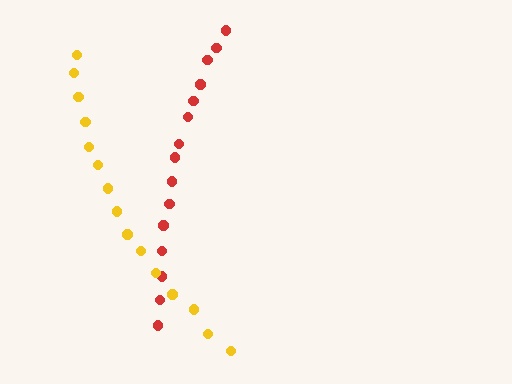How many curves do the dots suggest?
There are 2 distinct paths.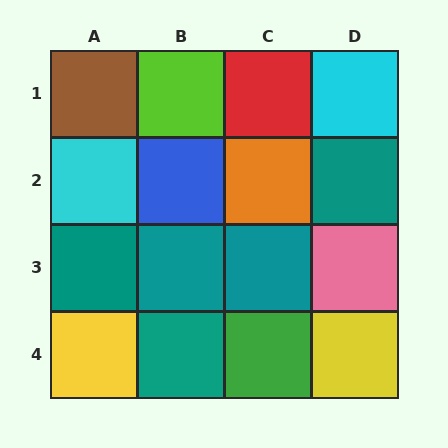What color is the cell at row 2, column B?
Blue.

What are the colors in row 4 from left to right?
Yellow, teal, green, yellow.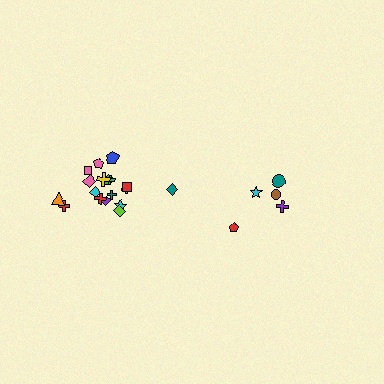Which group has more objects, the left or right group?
The left group.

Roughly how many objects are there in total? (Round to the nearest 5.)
Roughly 25 objects in total.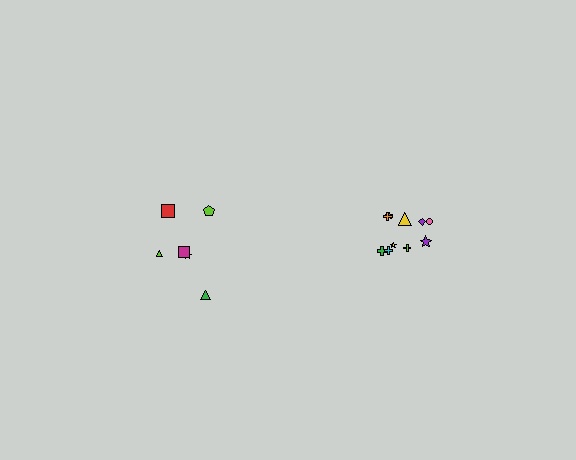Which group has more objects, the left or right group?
The right group.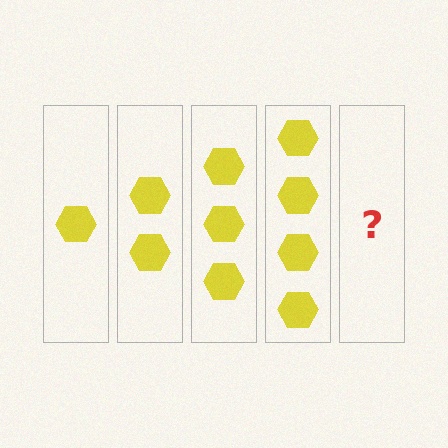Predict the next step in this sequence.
The next step is 5 hexagons.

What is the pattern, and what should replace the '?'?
The pattern is that each step adds one more hexagon. The '?' should be 5 hexagons.